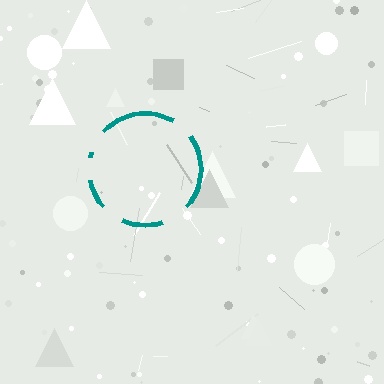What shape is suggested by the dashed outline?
The dashed outline suggests a circle.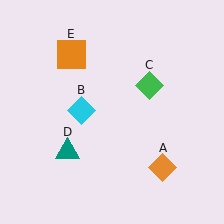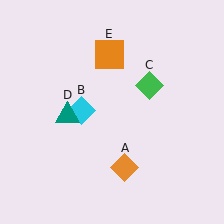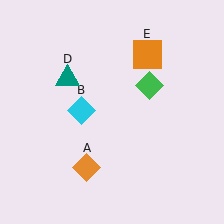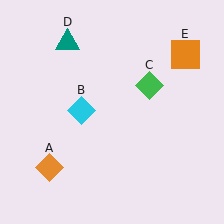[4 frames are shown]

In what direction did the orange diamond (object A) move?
The orange diamond (object A) moved left.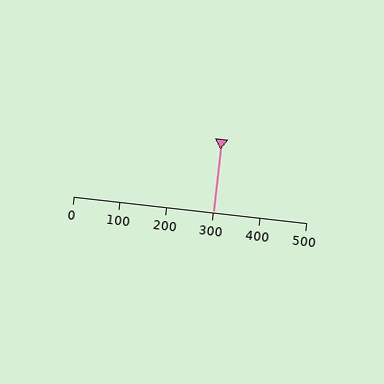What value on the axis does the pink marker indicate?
The marker indicates approximately 300.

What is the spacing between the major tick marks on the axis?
The major ticks are spaced 100 apart.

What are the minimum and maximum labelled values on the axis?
The axis runs from 0 to 500.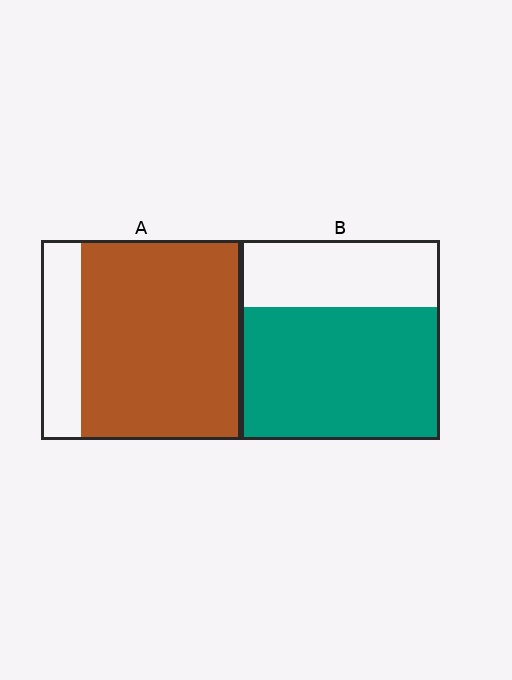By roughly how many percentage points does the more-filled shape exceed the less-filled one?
By roughly 15 percentage points (A over B).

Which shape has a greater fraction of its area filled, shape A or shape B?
Shape A.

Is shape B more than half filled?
Yes.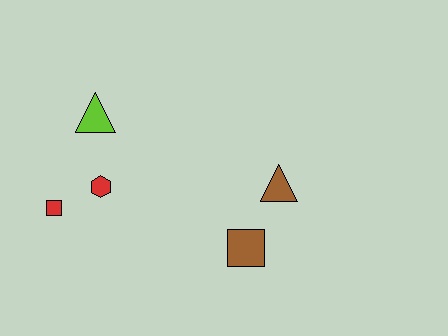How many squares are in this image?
There are 2 squares.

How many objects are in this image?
There are 5 objects.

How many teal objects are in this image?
There are no teal objects.